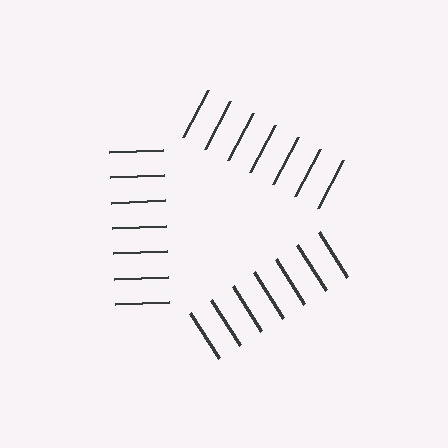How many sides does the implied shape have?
3 sides — the line-ends trace a triangle.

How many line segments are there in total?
21 — 7 along each of the 3 edges.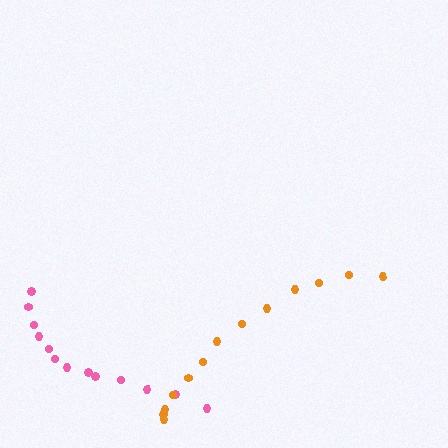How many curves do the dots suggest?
There are 2 distinct paths.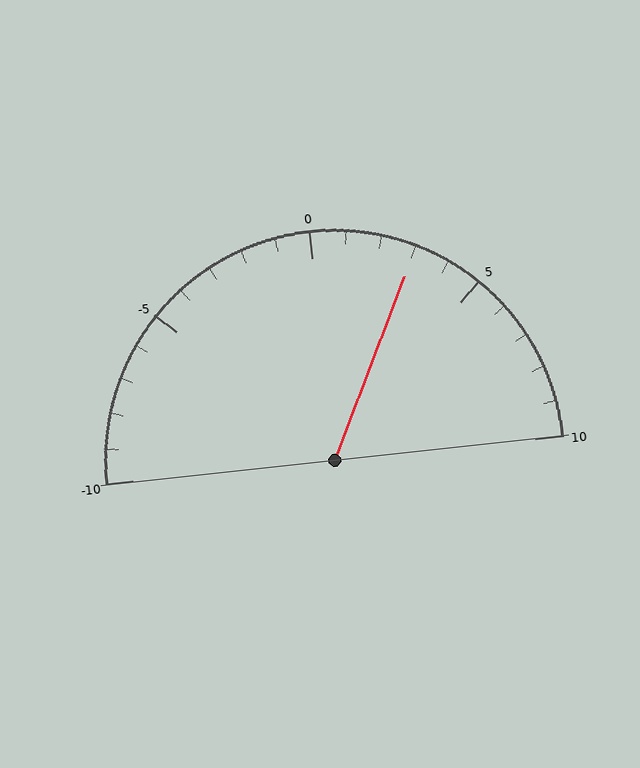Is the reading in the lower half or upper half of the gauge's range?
The reading is in the upper half of the range (-10 to 10).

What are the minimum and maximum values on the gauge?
The gauge ranges from -10 to 10.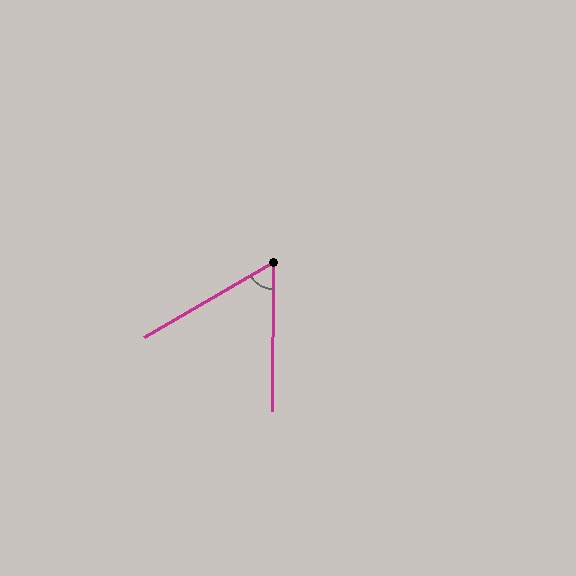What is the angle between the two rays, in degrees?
Approximately 59 degrees.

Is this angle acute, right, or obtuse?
It is acute.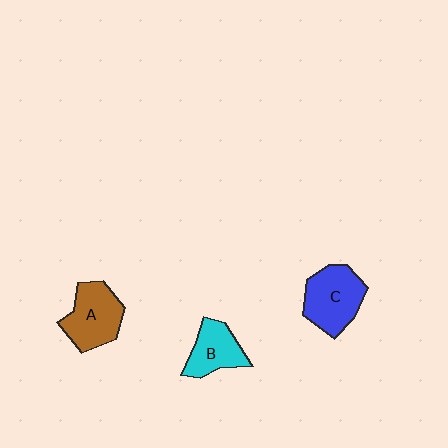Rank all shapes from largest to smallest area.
From largest to smallest: C (blue), A (brown), B (cyan).